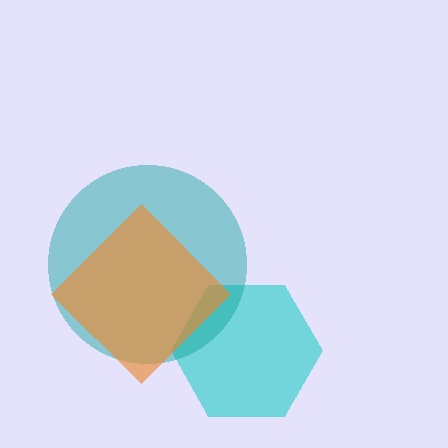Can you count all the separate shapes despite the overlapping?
Yes, there are 3 separate shapes.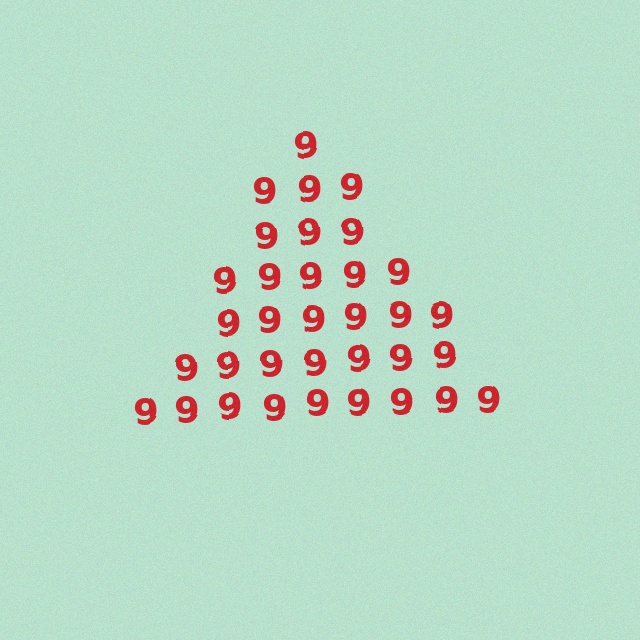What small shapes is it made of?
It is made of small digit 9's.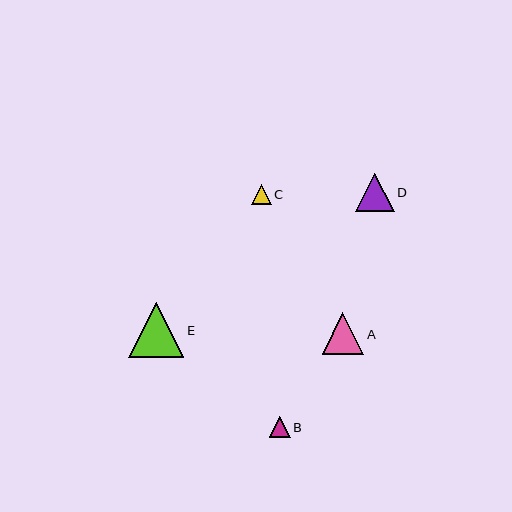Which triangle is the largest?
Triangle E is the largest with a size of approximately 55 pixels.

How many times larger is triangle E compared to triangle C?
Triangle E is approximately 2.7 times the size of triangle C.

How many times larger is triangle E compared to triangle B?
Triangle E is approximately 2.7 times the size of triangle B.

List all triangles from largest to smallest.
From largest to smallest: E, A, D, B, C.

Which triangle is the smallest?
Triangle C is the smallest with a size of approximately 20 pixels.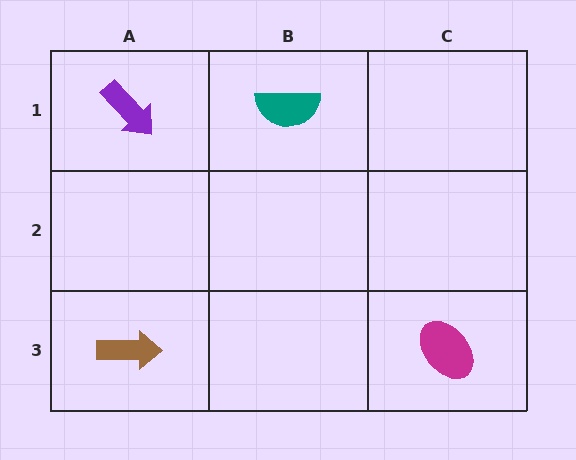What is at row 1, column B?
A teal semicircle.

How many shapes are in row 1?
2 shapes.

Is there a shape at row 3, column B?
No, that cell is empty.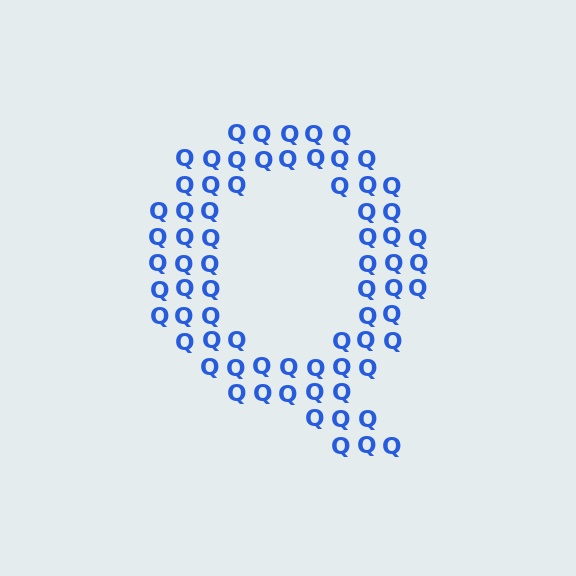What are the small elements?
The small elements are letter Q's.